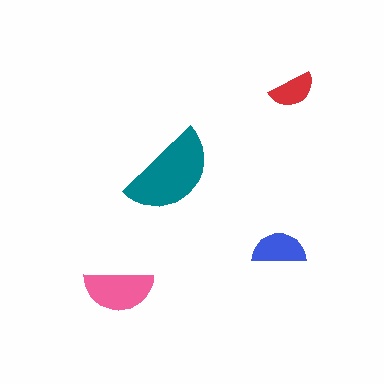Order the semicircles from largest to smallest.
the teal one, the pink one, the blue one, the red one.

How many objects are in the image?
There are 4 objects in the image.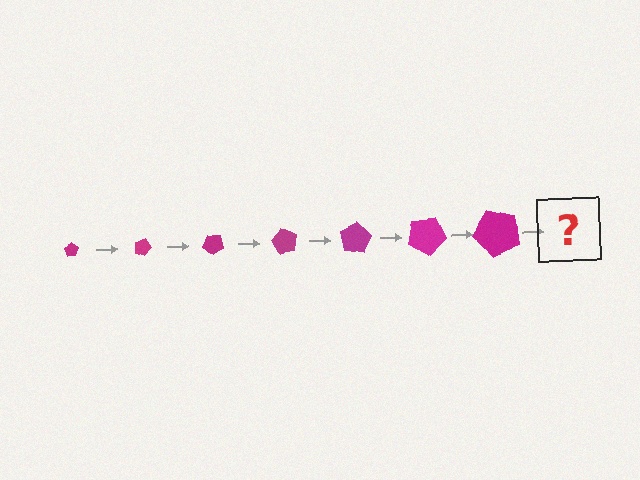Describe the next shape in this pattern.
It should be a pentagon, larger than the previous one and rotated 140 degrees from the start.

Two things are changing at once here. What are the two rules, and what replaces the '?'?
The two rules are that the pentagon grows larger each step and it rotates 20 degrees each step. The '?' should be a pentagon, larger than the previous one and rotated 140 degrees from the start.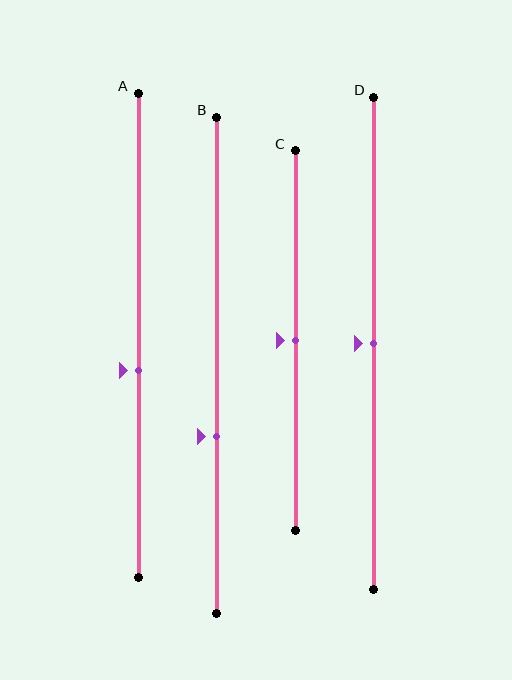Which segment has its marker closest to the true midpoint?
Segment C has its marker closest to the true midpoint.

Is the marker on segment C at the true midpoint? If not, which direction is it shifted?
Yes, the marker on segment C is at the true midpoint.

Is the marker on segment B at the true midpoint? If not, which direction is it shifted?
No, the marker on segment B is shifted downward by about 14% of the segment length.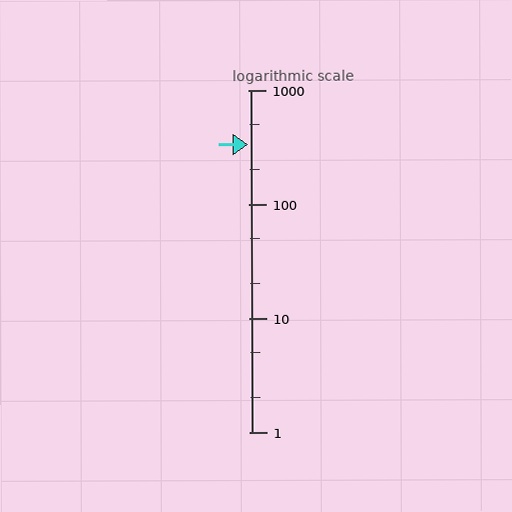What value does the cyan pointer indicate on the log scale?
The pointer indicates approximately 330.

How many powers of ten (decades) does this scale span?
The scale spans 3 decades, from 1 to 1000.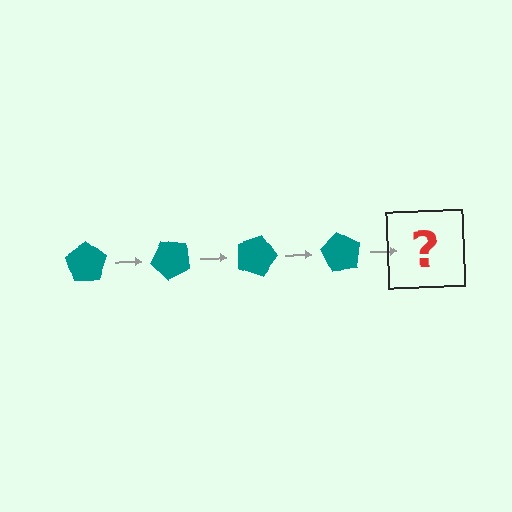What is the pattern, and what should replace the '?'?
The pattern is that the pentagon rotates 45 degrees each step. The '?' should be a teal pentagon rotated 180 degrees.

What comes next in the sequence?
The next element should be a teal pentagon rotated 180 degrees.